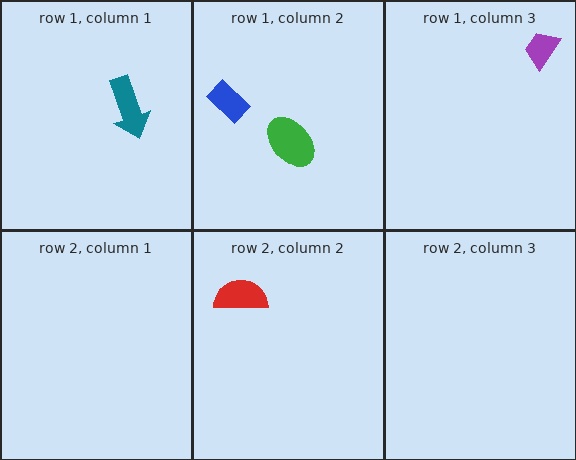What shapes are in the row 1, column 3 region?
The purple trapezoid.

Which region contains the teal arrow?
The row 1, column 1 region.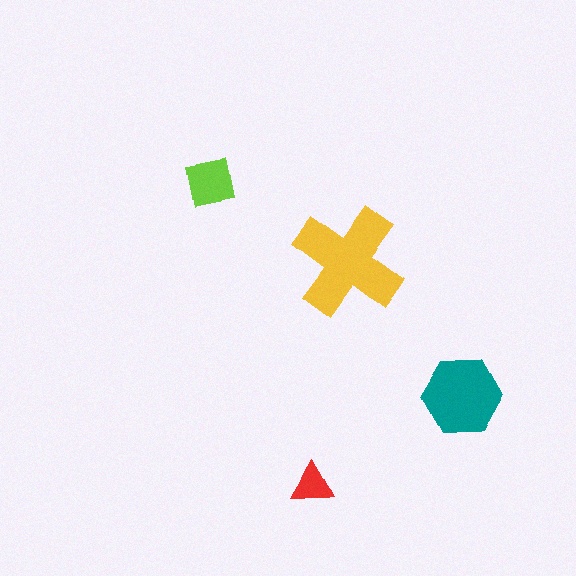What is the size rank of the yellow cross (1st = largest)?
1st.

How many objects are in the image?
There are 4 objects in the image.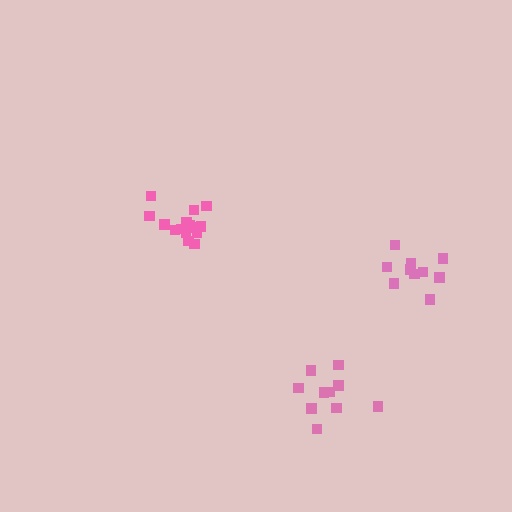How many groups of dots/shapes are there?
There are 3 groups.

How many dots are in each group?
Group 1: 15 dots, Group 2: 10 dots, Group 3: 10 dots (35 total).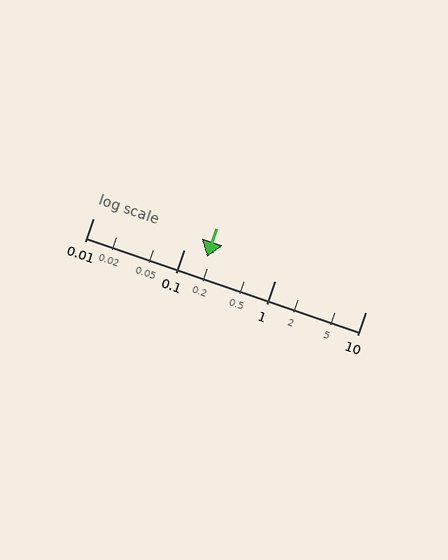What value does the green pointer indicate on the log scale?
The pointer indicates approximately 0.18.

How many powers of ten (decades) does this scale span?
The scale spans 3 decades, from 0.01 to 10.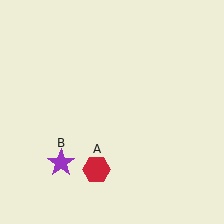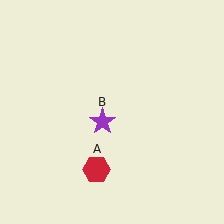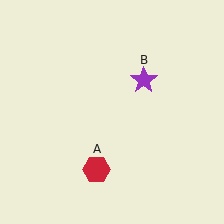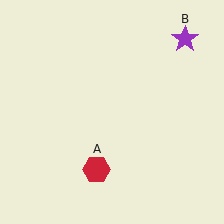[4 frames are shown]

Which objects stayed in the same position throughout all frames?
Red hexagon (object A) remained stationary.